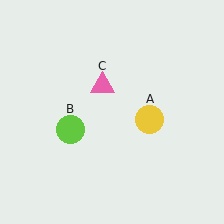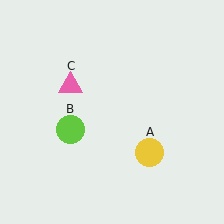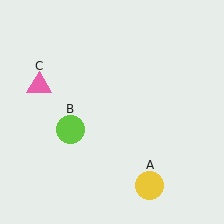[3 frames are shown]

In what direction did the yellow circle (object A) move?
The yellow circle (object A) moved down.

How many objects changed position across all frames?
2 objects changed position: yellow circle (object A), pink triangle (object C).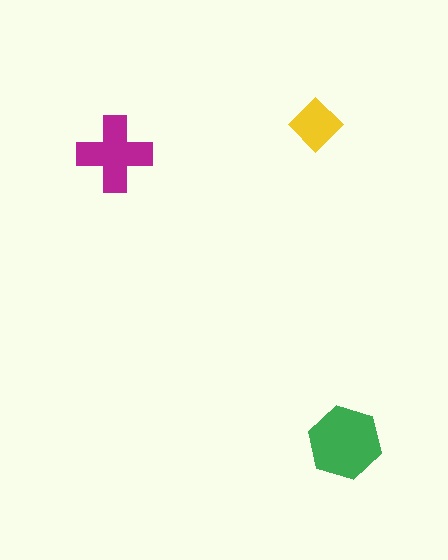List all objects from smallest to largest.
The yellow diamond, the magenta cross, the green hexagon.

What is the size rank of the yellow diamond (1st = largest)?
3rd.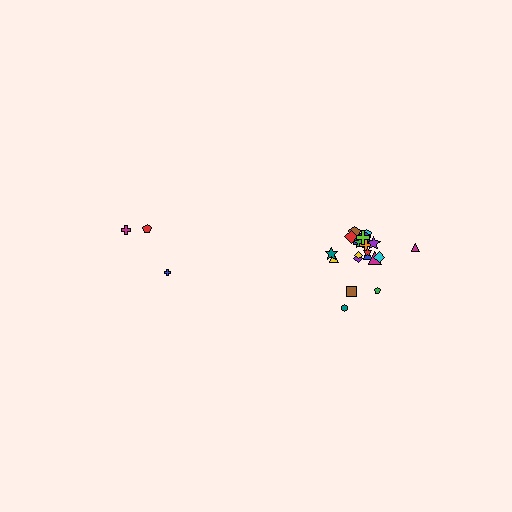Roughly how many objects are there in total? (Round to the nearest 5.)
Roughly 25 objects in total.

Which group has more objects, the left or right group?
The right group.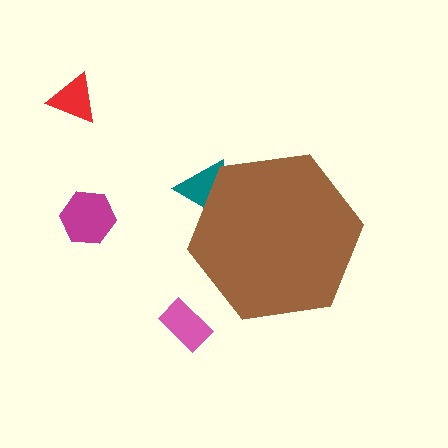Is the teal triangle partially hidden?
Yes, the teal triangle is partially hidden behind the brown hexagon.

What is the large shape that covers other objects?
A brown hexagon.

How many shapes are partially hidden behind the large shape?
1 shape is partially hidden.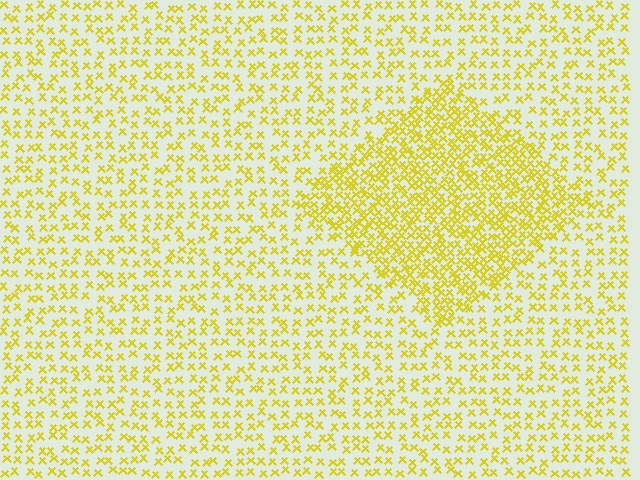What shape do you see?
I see a diamond.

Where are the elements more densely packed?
The elements are more densely packed inside the diamond boundary.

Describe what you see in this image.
The image contains small yellow elements arranged at two different densities. A diamond-shaped region is visible where the elements are more densely packed than the surrounding area.